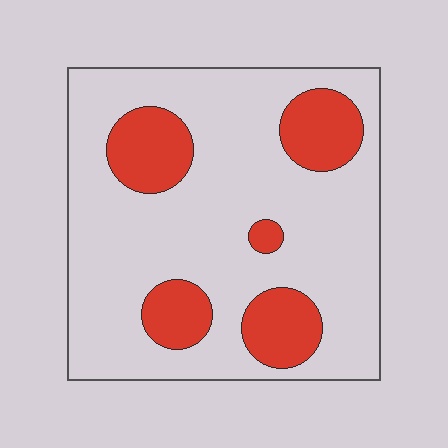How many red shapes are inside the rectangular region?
5.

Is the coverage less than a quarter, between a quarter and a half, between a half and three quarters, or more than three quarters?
Less than a quarter.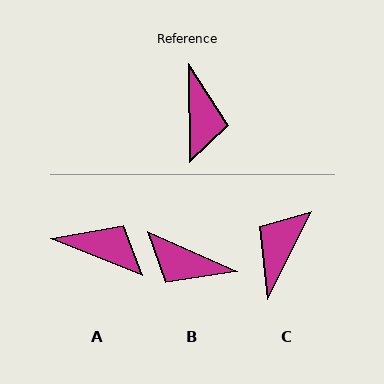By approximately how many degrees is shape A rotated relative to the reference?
Approximately 67 degrees counter-clockwise.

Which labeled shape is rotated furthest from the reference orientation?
C, about 153 degrees away.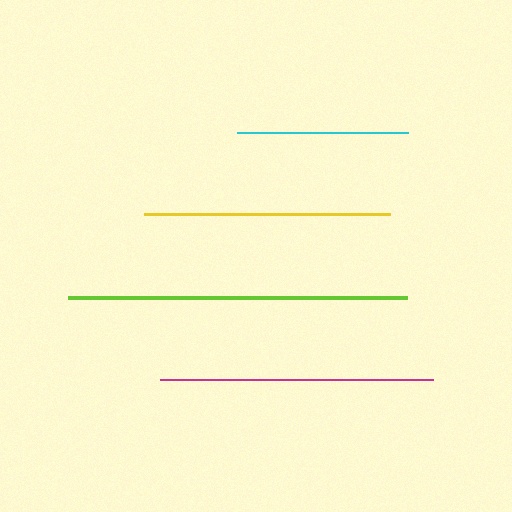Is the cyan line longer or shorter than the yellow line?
The yellow line is longer than the cyan line.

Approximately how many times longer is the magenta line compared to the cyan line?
The magenta line is approximately 1.6 times the length of the cyan line.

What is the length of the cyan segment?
The cyan segment is approximately 171 pixels long.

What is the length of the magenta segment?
The magenta segment is approximately 273 pixels long.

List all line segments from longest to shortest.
From longest to shortest: lime, magenta, yellow, cyan.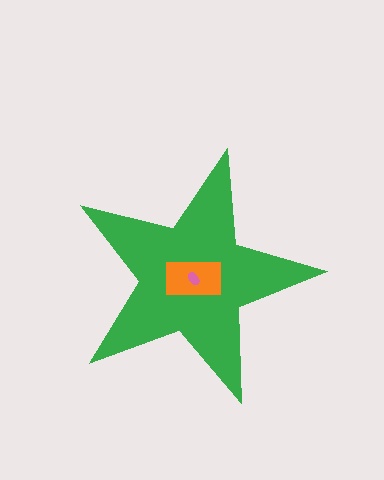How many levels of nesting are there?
3.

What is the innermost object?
The pink ellipse.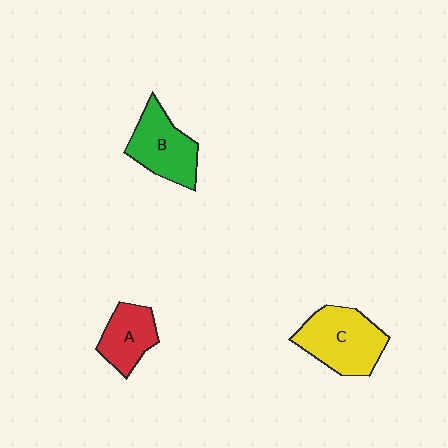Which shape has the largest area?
Shape C (yellow).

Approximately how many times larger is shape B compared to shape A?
Approximately 1.3 times.